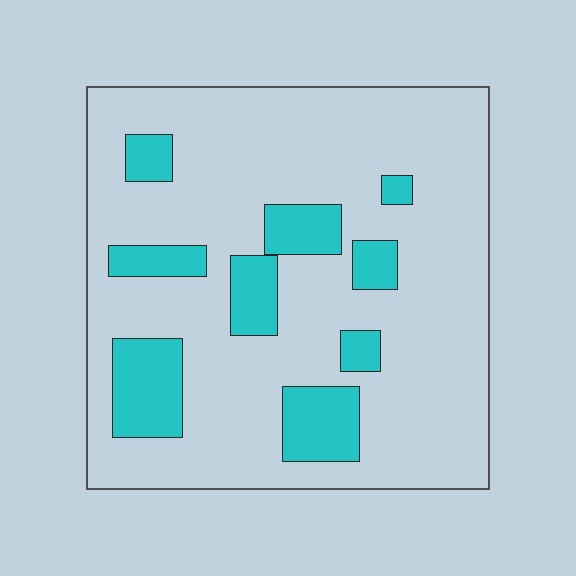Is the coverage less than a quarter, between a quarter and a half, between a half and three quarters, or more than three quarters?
Less than a quarter.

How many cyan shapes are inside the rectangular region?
9.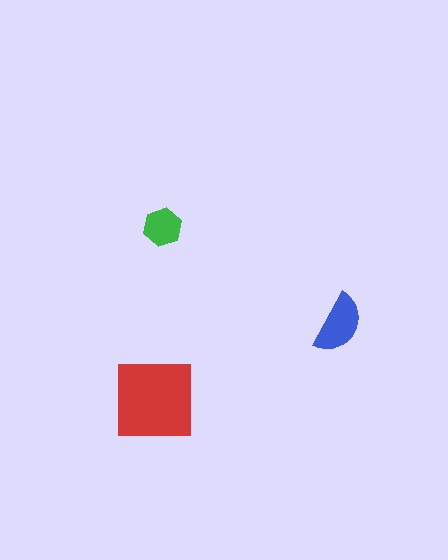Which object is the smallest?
The green hexagon.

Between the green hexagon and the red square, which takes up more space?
The red square.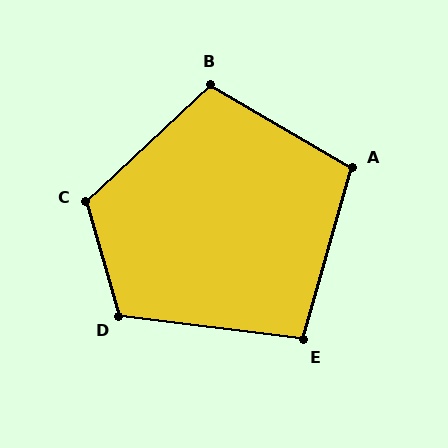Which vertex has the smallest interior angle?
E, at approximately 99 degrees.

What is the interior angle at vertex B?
Approximately 107 degrees (obtuse).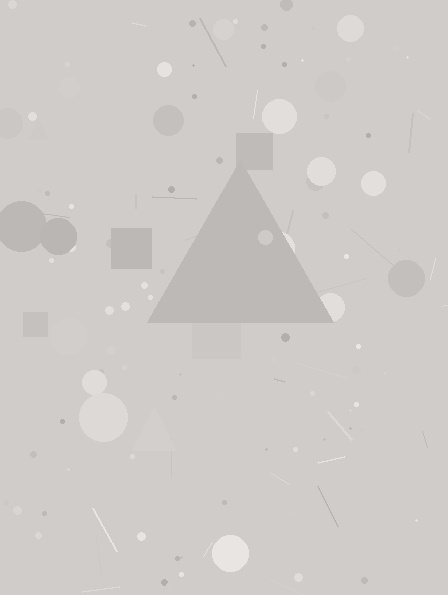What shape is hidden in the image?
A triangle is hidden in the image.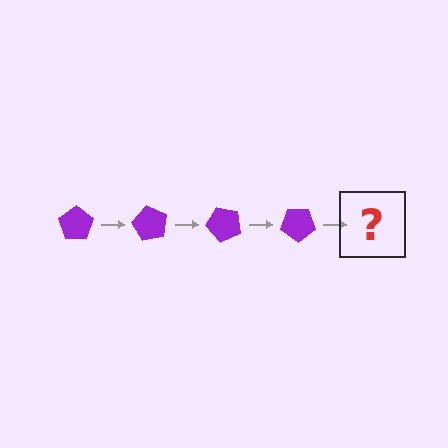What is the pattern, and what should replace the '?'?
The pattern is that the pentagon rotates 60 degrees each step. The '?' should be a purple pentagon rotated 240 degrees.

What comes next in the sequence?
The next element should be a purple pentagon rotated 240 degrees.